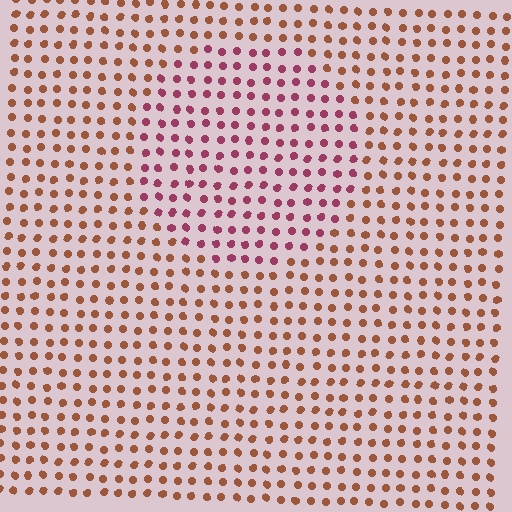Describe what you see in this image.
The image is filled with small brown elements in a uniform arrangement. A circle-shaped region is visible where the elements are tinted to a slightly different hue, forming a subtle color boundary.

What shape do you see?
I see a circle.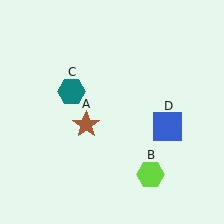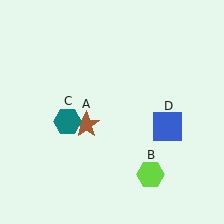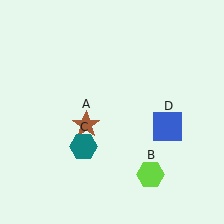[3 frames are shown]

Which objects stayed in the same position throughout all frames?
Brown star (object A) and lime hexagon (object B) and blue square (object D) remained stationary.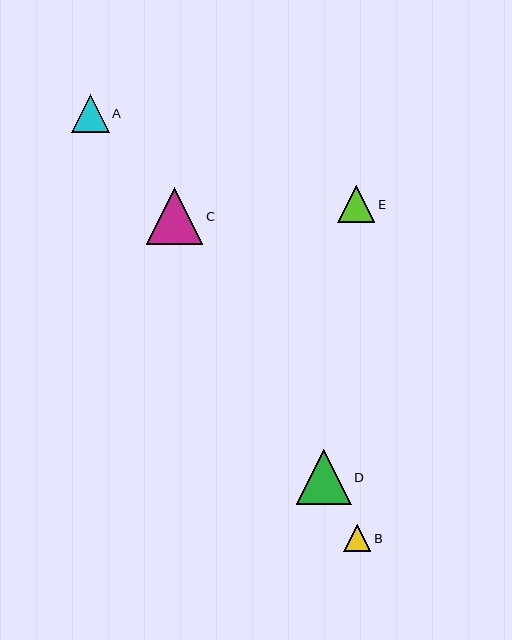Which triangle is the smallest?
Triangle B is the smallest with a size of approximately 27 pixels.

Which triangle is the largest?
Triangle C is the largest with a size of approximately 57 pixels.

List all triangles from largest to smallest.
From largest to smallest: C, D, A, E, B.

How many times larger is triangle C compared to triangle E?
Triangle C is approximately 1.5 times the size of triangle E.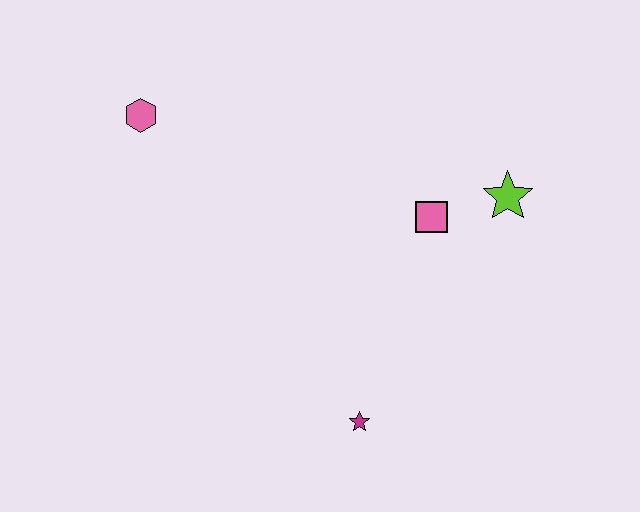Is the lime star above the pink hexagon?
No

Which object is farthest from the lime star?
The pink hexagon is farthest from the lime star.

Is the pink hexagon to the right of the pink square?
No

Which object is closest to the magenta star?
The pink square is closest to the magenta star.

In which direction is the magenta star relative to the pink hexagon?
The magenta star is below the pink hexagon.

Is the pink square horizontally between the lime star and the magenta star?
Yes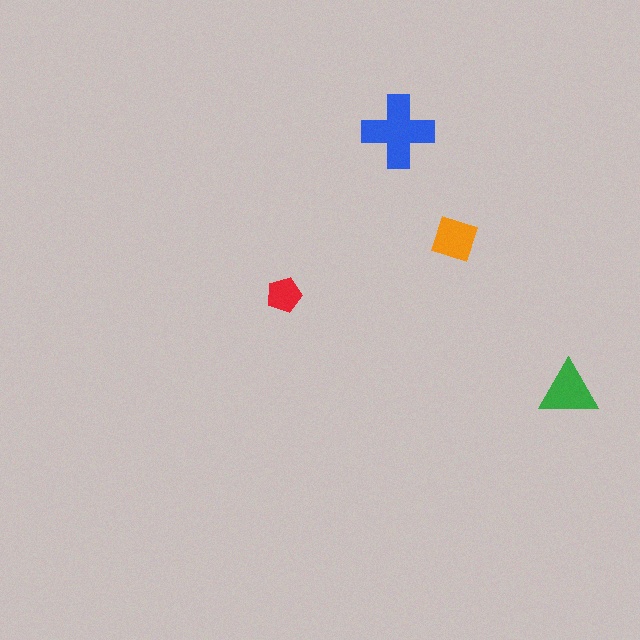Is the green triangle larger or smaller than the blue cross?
Smaller.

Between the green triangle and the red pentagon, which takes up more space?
The green triangle.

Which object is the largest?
The blue cross.